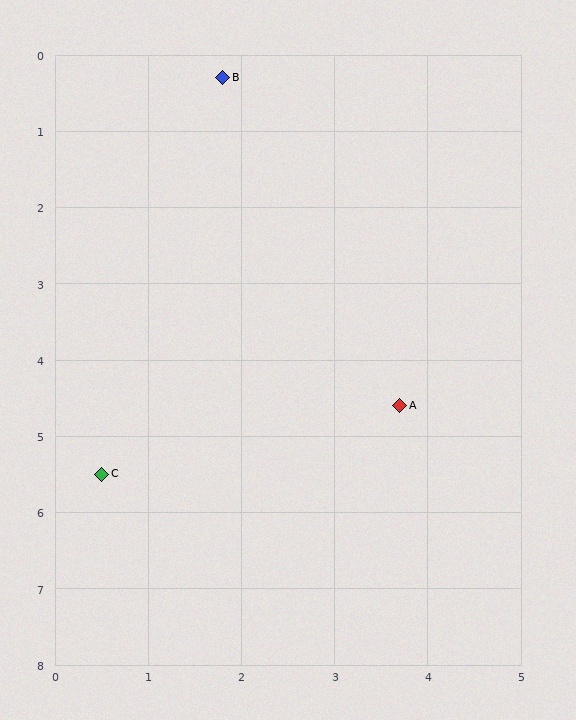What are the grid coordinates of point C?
Point C is at approximately (0.5, 5.5).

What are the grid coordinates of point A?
Point A is at approximately (3.7, 4.6).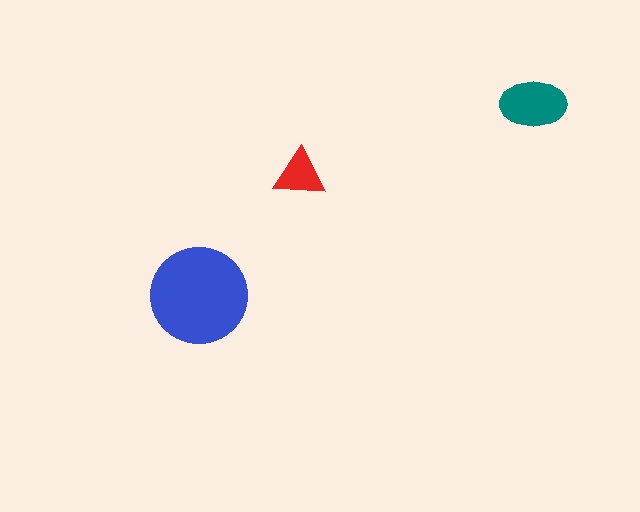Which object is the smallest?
The red triangle.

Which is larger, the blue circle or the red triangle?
The blue circle.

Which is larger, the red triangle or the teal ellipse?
The teal ellipse.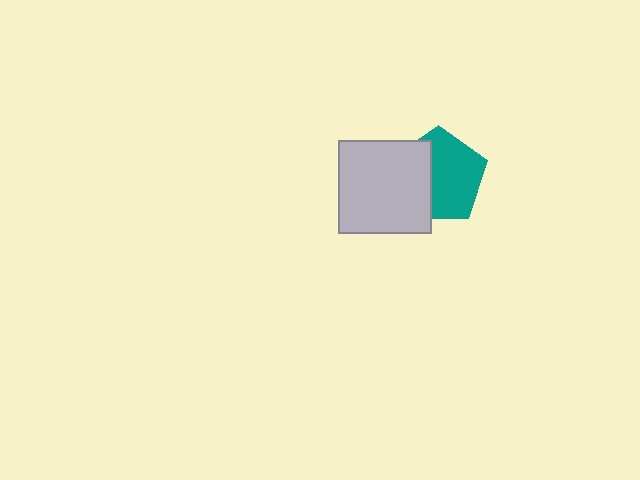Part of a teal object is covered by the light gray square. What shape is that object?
It is a pentagon.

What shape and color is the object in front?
The object in front is a light gray square.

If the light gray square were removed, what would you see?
You would see the complete teal pentagon.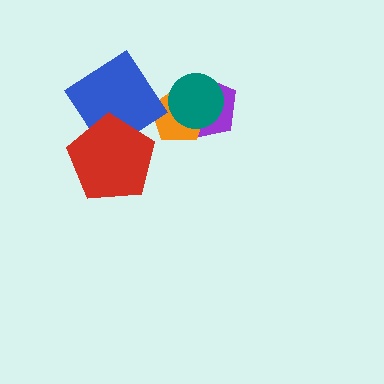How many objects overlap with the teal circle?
2 objects overlap with the teal circle.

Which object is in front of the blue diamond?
The red pentagon is in front of the blue diamond.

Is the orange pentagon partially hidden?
Yes, it is partially covered by another shape.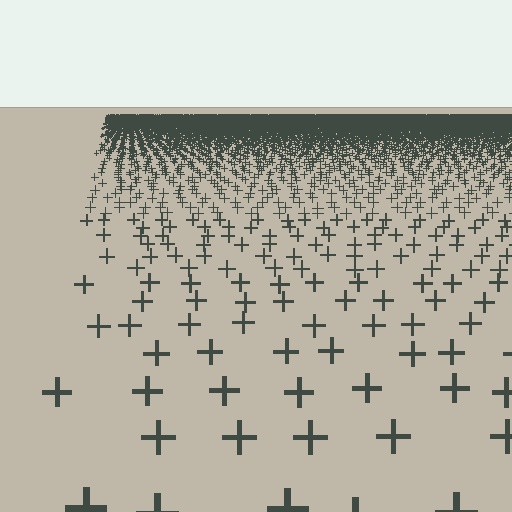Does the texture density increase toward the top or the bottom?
Density increases toward the top.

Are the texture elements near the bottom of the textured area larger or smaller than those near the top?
Larger. Near the bottom, elements are closer to the viewer and appear at a bigger on-screen size.